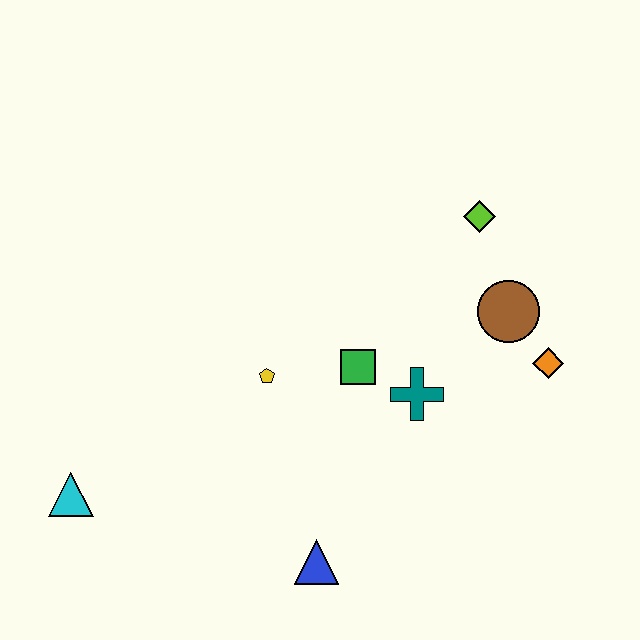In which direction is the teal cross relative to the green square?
The teal cross is to the right of the green square.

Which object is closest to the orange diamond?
The brown circle is closest to the orange diamond.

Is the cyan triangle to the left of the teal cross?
Yes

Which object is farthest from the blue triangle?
The lime diamond is farthest from the blue triangle.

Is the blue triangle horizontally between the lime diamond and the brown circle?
No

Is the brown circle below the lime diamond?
Yes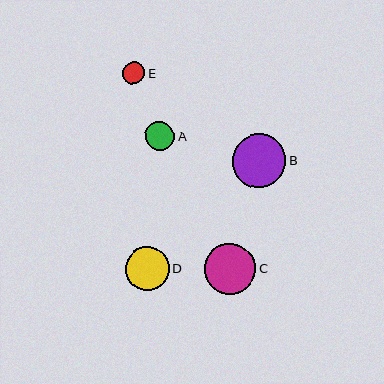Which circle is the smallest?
Circle E is the smallest with a size of approximately 22 pixels.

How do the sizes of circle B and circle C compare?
Circle B and circle C are approximately the same size.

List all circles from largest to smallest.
From largest to smallest: B, C, D, A, E.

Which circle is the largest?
Circle B is the largest with a size of approximately 53 pixels.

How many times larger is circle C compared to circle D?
Circle C is approximately 1.2 times the size of circle D.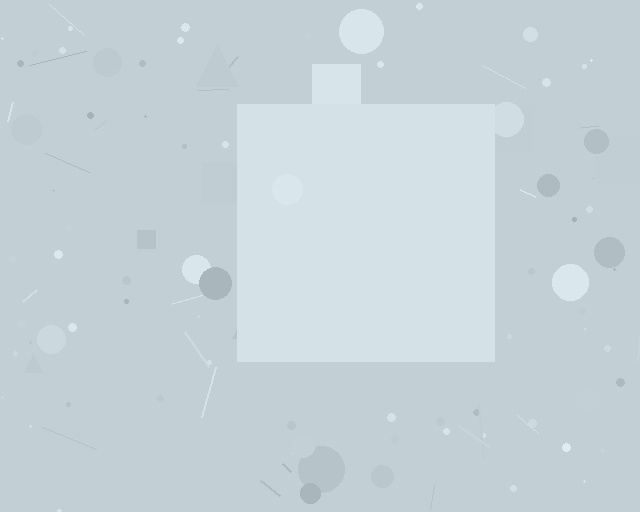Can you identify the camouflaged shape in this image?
The camouflaged shape is a square.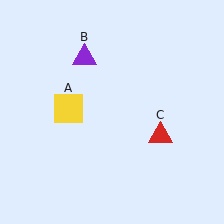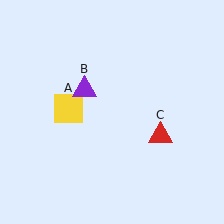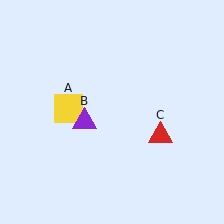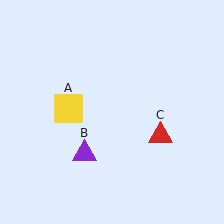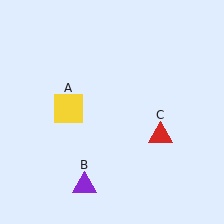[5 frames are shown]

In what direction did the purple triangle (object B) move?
The purple triangle (object B) moved down.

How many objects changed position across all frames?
1 object changed position: purple triangle (object B).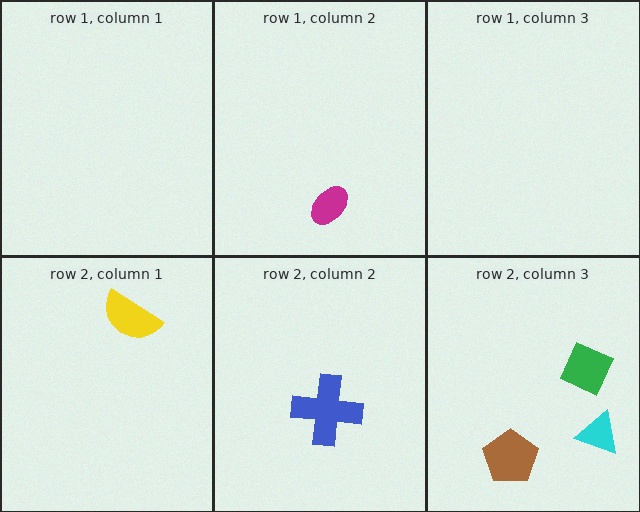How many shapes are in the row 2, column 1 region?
1.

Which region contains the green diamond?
The row 2, column 3 region.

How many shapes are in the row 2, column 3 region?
3.